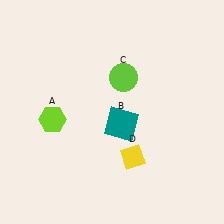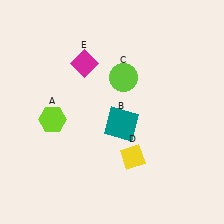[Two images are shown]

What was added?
A magenta diamond (E) was added in Image 2.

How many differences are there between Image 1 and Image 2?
There is 1 difference between the two images.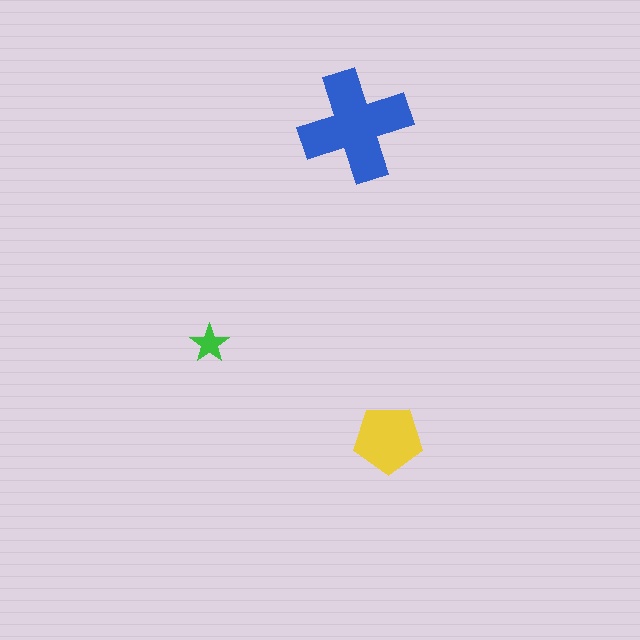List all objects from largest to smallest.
The blue cross, the yellow pentagon, the green star.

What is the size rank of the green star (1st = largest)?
3rd.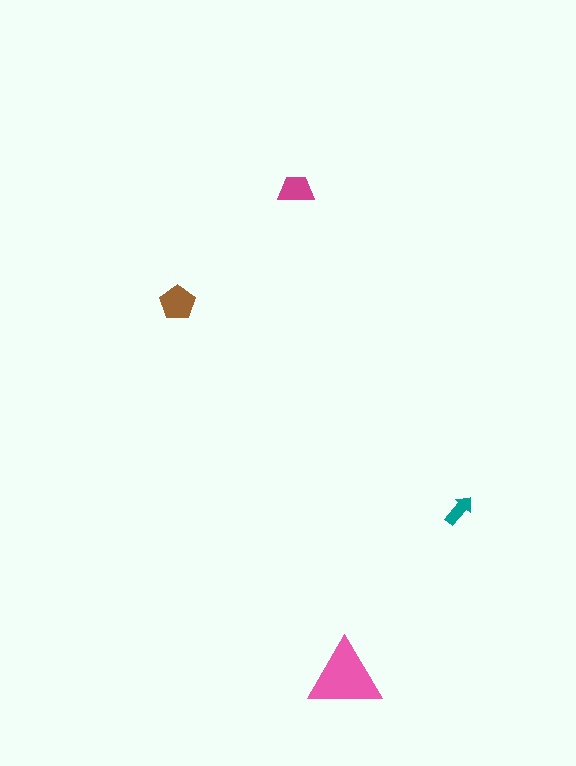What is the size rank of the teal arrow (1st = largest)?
4th.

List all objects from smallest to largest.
The teal arrow, the magenta trapezoid, the brown pentagon, the pink triangle.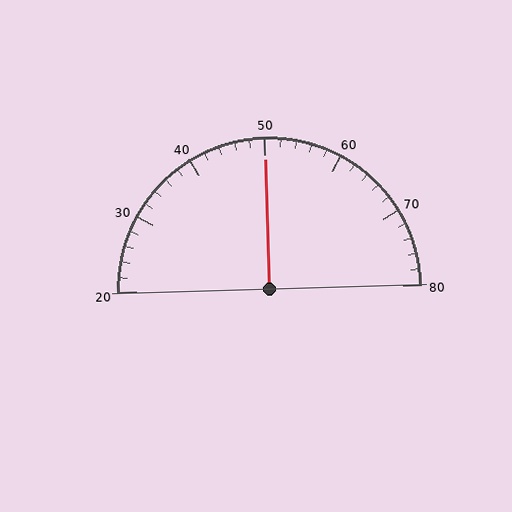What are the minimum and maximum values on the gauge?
The gauge ranges from 20 to 80.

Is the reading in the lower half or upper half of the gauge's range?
The reading is in the upper half of the range (20 to 80).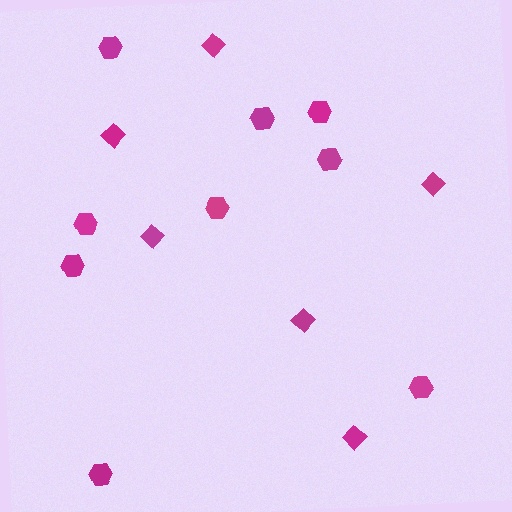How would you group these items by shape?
There are 2 groups: one group of hexagons (9) and one group of diamonds (6).